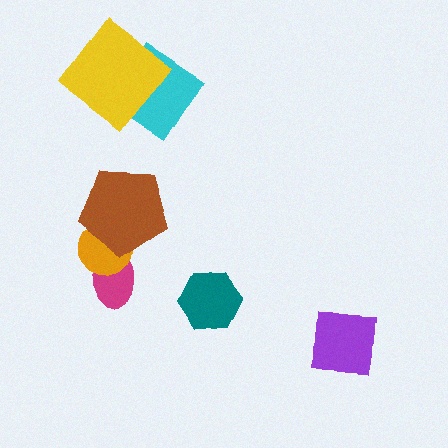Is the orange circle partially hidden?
Yes, it is partially covered by another shape.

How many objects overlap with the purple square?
0 objects overlap with the purple square.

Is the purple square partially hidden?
No, no other shape covers it.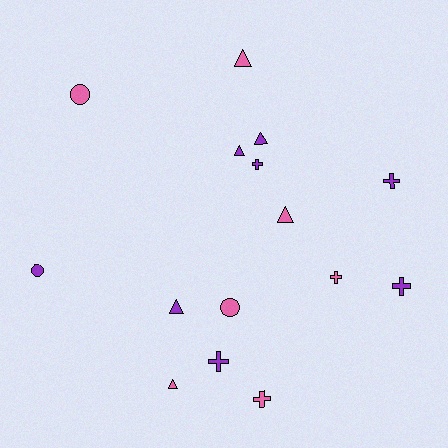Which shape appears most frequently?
Triangle, with 6 objects.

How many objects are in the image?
There are 15 objects.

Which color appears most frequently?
Purple, with 8 objects.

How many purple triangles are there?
There are 3 purple triangles.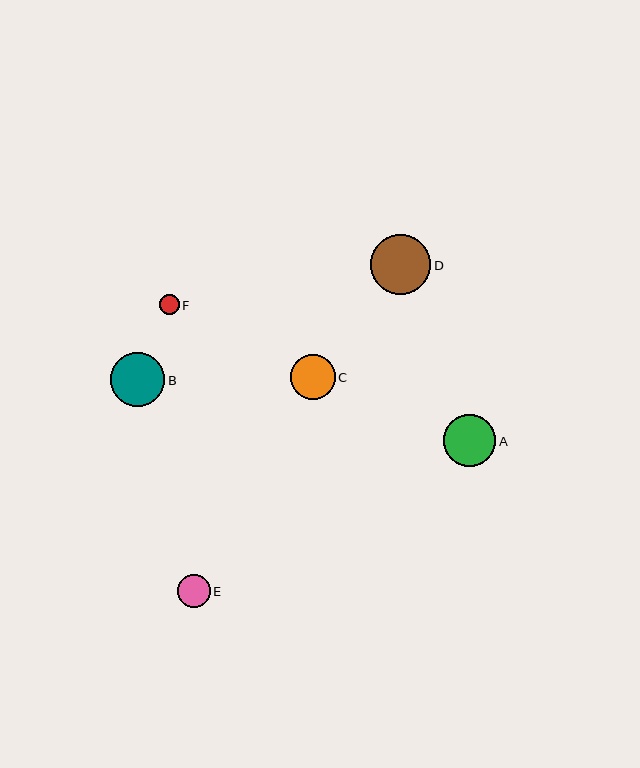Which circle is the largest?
Circle D is the largest with a size of approximately 60 pixels.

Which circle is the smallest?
Circle F is the smallest with a size of approximately 20 pixels.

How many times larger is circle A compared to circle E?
Circle A is approximately 1.6 times the size of circle E.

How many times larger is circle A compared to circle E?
Circle A is approximately 1.6 times the size of circle E.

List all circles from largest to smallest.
From largest to smallest: D, B, A, C, E, F.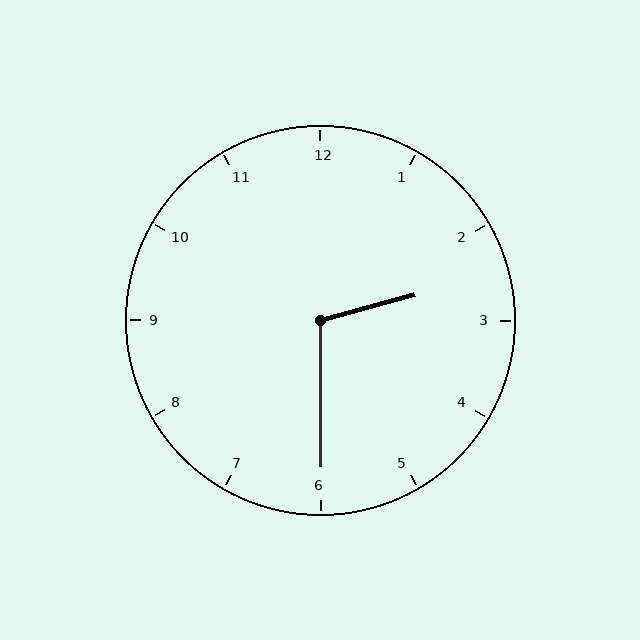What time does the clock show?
2:30.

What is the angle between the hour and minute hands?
Approximately 105 degrees.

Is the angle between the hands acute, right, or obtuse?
It is obtuse.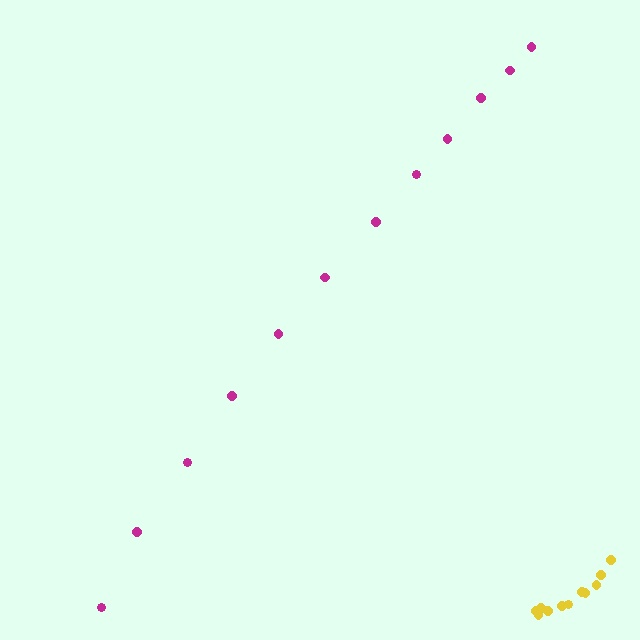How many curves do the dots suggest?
There are 2 distinct paths.